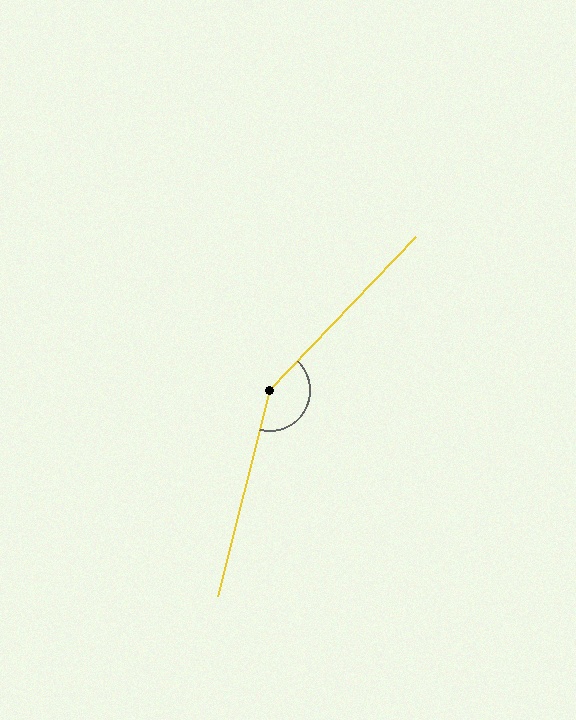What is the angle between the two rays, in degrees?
Approximately 151 degrees.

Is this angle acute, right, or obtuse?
It is obtuse.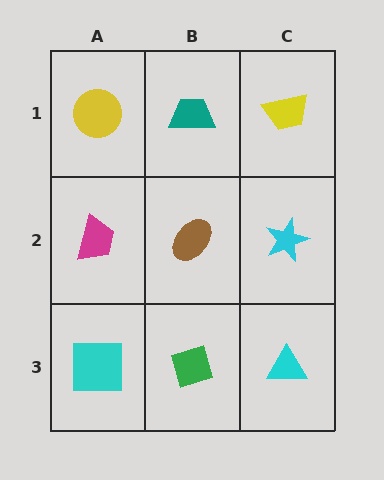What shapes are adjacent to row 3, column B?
A brown ellipse (row 2, column B), a cyan square (row 3, column A), a cyan triangle (row 3, column C).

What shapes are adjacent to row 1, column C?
A cyan star (row 2, column C), a teal trapezoid (row 1, column B).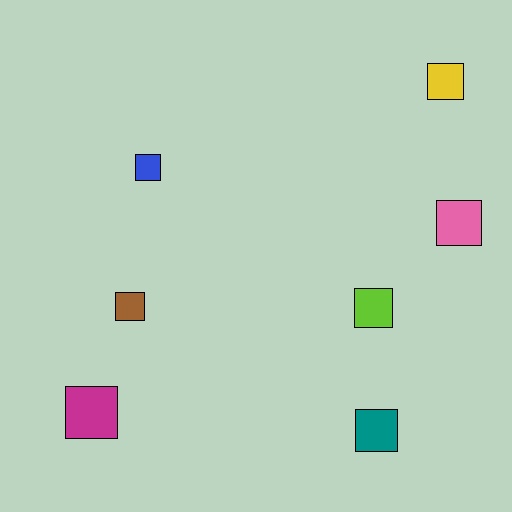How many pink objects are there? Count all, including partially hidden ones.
There is 1 pink object.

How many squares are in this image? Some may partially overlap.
There are 7 squares.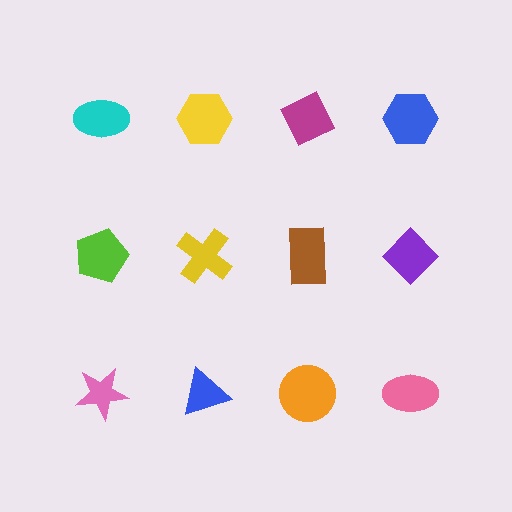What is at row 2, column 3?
A brown rectangle.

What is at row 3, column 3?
An orange circle.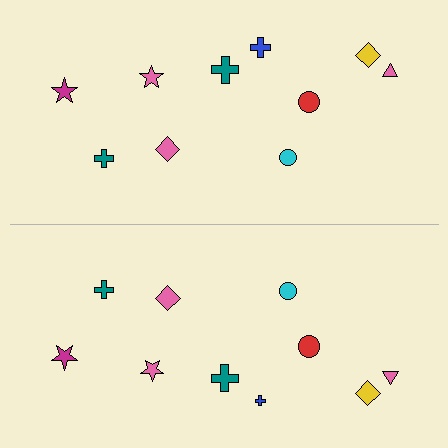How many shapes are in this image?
There are 20 shapes in this image.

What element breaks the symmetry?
The blue cross on the bottom side has a different size than its mirror counterpart.